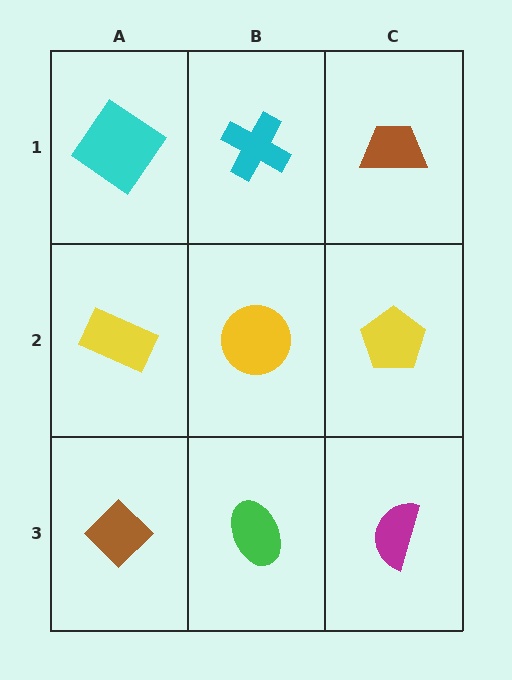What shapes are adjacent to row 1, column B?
A yellow circle (row 2, column B), a cyan diamond (row 1, column A), a brown trapezoid (row 1, column C).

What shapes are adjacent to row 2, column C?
A brown trapezoid (row 1, column C), a magenta semicircle (row 3, column C), a yellow circle (row 2, column B).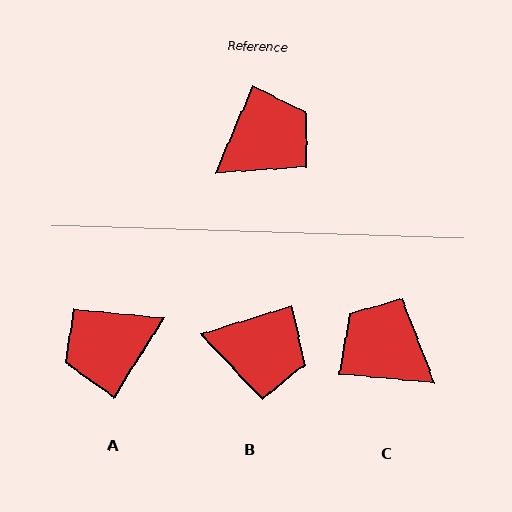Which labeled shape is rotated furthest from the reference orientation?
A, about 171 degrees away.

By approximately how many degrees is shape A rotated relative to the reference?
Approximately 171 degrees counter-clockwise.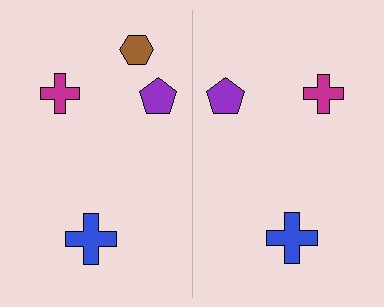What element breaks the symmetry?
A brown hexagon is missing from the right side.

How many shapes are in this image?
There are 7 shapes in this image.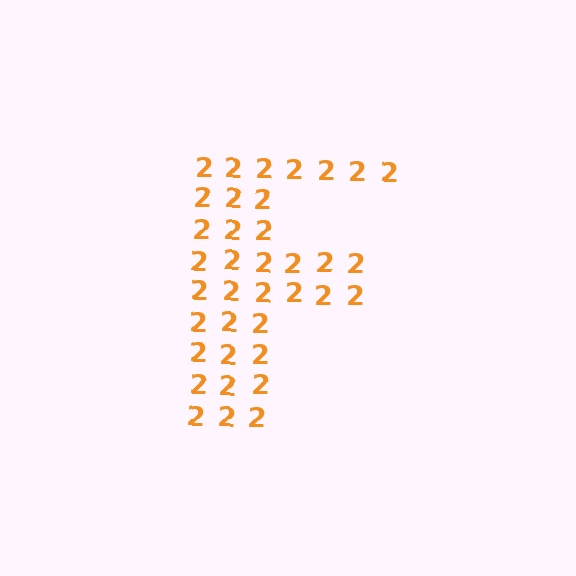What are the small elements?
The small elements are digit 2's.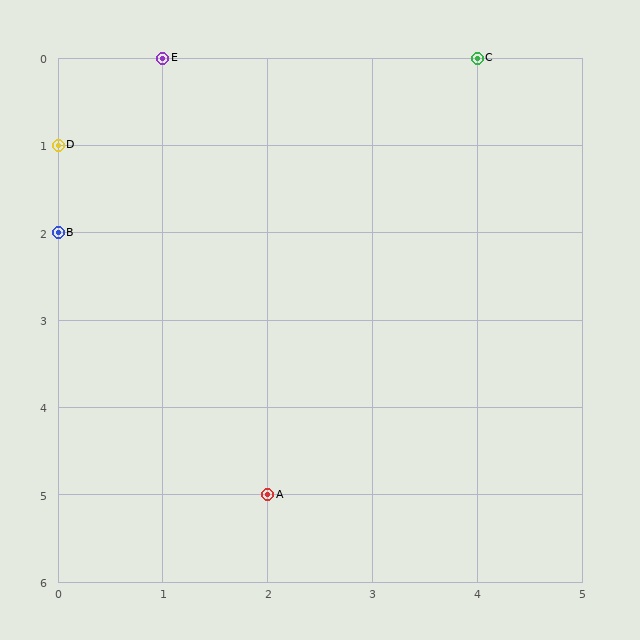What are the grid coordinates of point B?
Point B is at grid coordinates (0, 2).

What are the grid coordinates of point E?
Point E is at grid coordinates (1, 0).